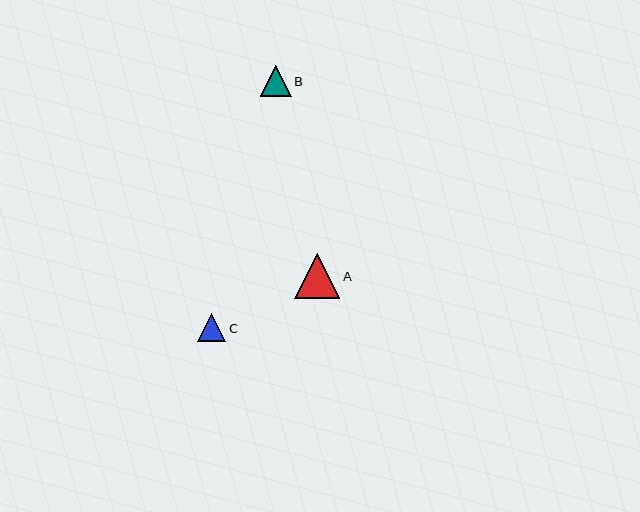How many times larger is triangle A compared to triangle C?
Triangle A is approximately 1.6 times the size of triangle C.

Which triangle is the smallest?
Triangle C is the smallest with a size of approximately 28 pixels.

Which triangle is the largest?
Triangle A is the largest with a size of approximately 45 pixels.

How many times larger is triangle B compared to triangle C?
Triangle B is approximately 1.1 times the size of triangle C.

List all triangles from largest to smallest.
From largest to smallest: A, B, C.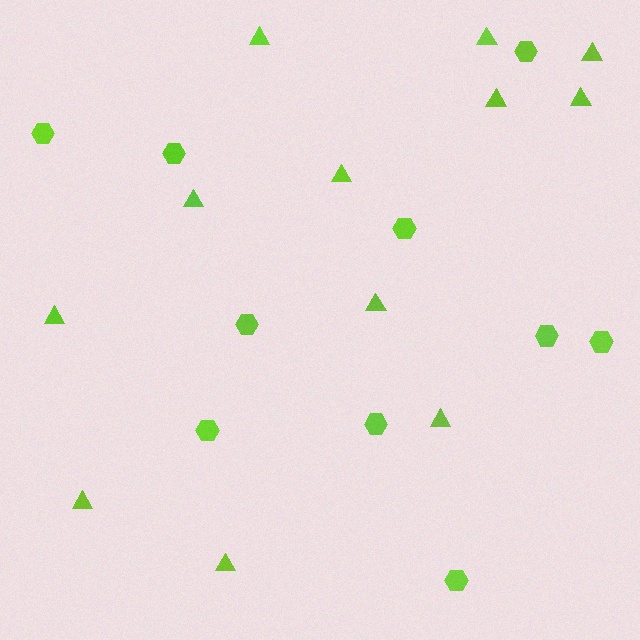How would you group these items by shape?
There are 2 groups: one group of hexagons (10) and one group of triangles (12).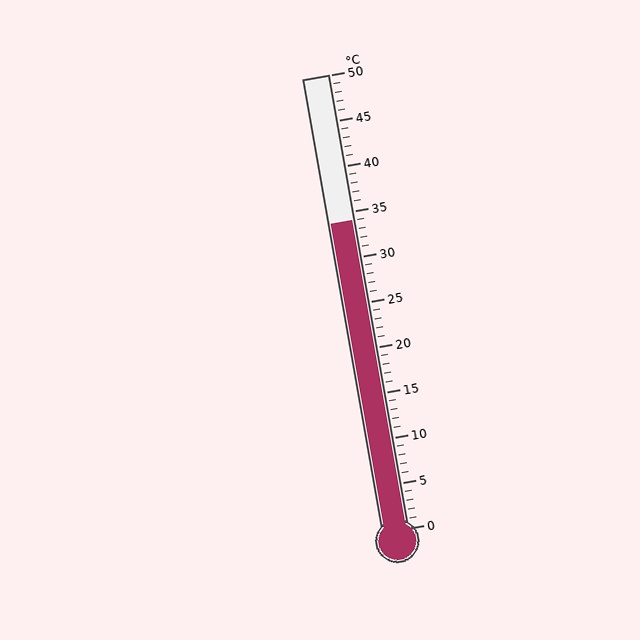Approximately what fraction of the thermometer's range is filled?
The thermometer is filled to approximately 70% of its range.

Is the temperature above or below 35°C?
The temperature is below 35°C.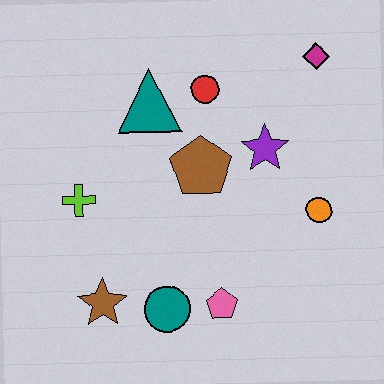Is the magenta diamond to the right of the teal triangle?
Yes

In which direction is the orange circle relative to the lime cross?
The orange circle is to the right of the lime cross.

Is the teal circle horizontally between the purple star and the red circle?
No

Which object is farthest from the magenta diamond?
The brown star is farthest from the magenta diamond.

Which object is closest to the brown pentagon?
The purple star is closest to the brown pentagon.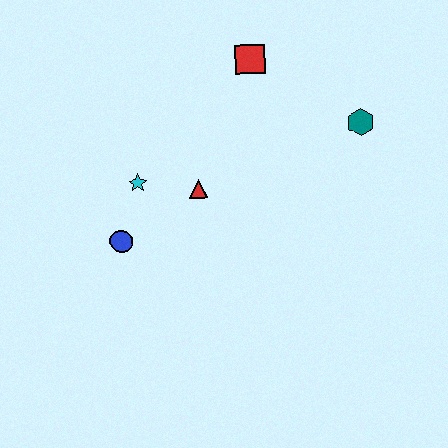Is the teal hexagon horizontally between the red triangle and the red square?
No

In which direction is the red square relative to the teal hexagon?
The red square is to the left of the teal hexagon.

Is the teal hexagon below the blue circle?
No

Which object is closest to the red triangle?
The cyan star is closest to the red triangle.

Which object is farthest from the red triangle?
The teal hexagon is farthest from the red triangle.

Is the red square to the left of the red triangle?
No